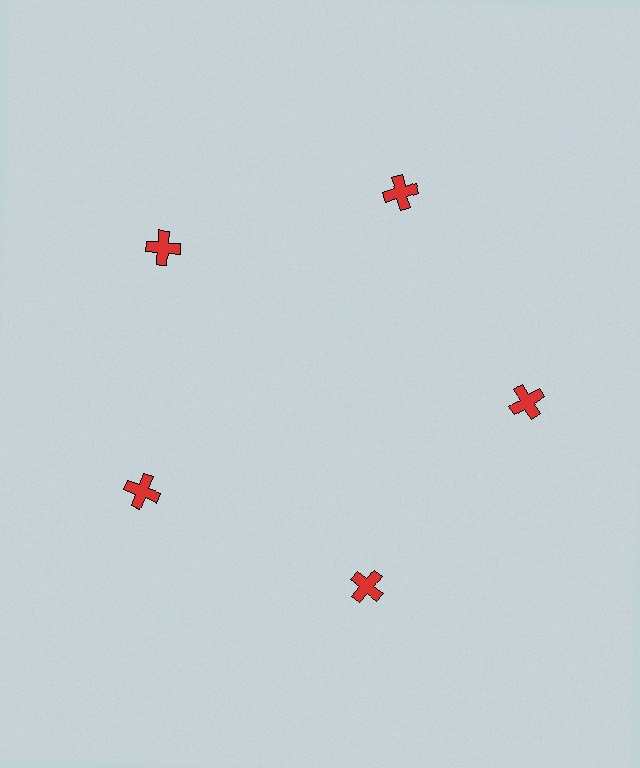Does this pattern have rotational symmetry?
Yes, this pattern has 5-fold rotational symmetry. It looks the same after rotating 72 degrees around the center.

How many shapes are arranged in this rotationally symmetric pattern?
There are 5 shapes, arranged in 5 groups of 1.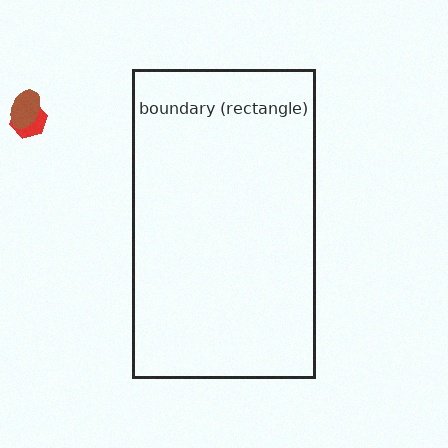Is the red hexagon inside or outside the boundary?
Outside.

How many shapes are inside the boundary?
0 inside, 2 outside.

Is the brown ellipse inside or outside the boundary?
Outside.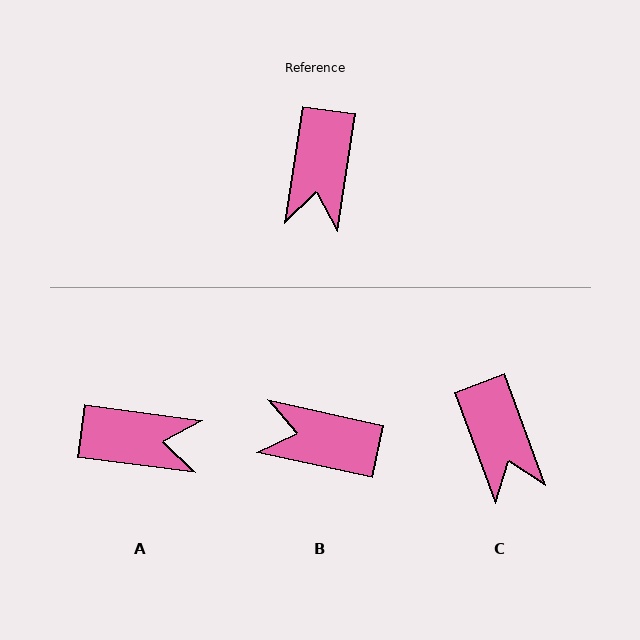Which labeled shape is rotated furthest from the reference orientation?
B, about 94 degrees away.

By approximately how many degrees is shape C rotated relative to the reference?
Approximately 29 degrees counter-clockwise.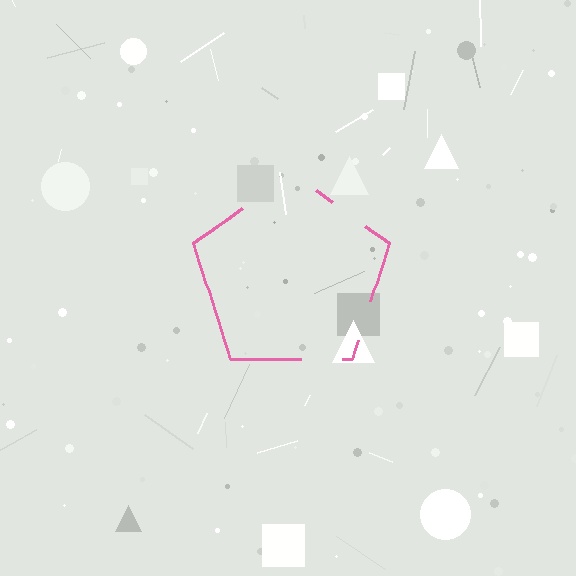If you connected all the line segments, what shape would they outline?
They would outline a pentagon.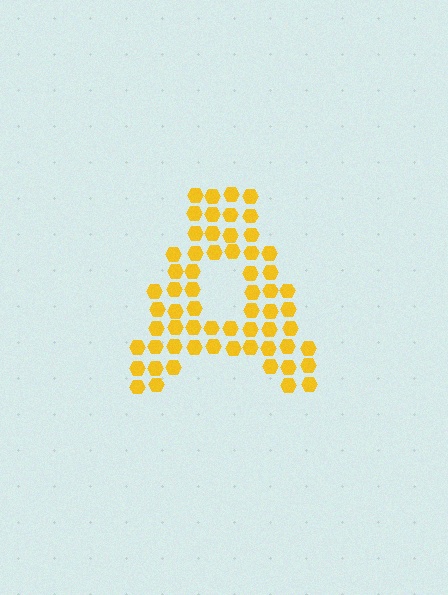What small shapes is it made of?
It is made of small hexagons.